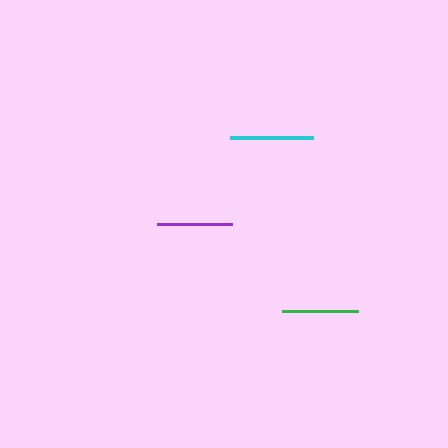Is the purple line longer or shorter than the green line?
The green line is longer than the purple line.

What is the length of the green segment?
The green segment is approximately 76 pixels long.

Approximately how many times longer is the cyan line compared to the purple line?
The cyan line is approximately 1.1 times the length of the purple line.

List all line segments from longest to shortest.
From longest to shortest: cyan, green, purple.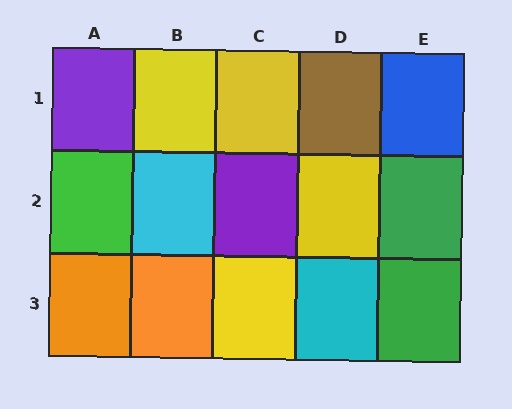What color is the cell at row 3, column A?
Orange.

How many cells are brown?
1 cell is brown.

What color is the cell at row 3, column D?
Cyan.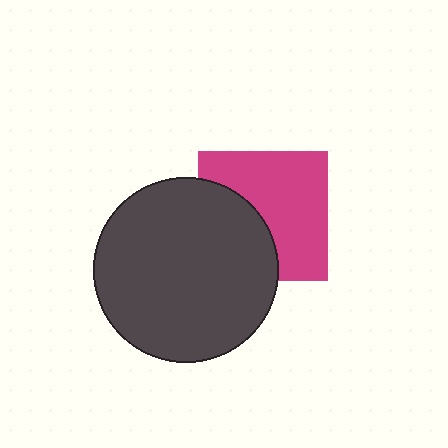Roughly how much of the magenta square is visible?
About half of it is visible (roughly 61%).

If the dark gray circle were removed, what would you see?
You would see the complete magenta square.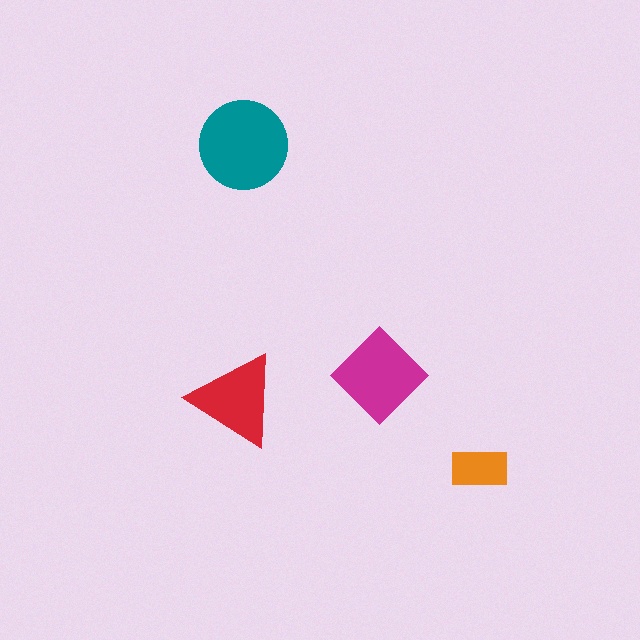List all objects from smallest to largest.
The orange rectangle, the red triangle, the magenta diamond, the teal circle.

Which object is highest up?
The teal circle is topmost.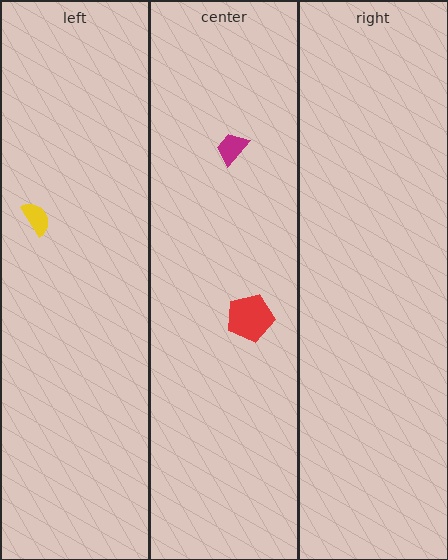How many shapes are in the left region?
1.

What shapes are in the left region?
The yellow semicircle.